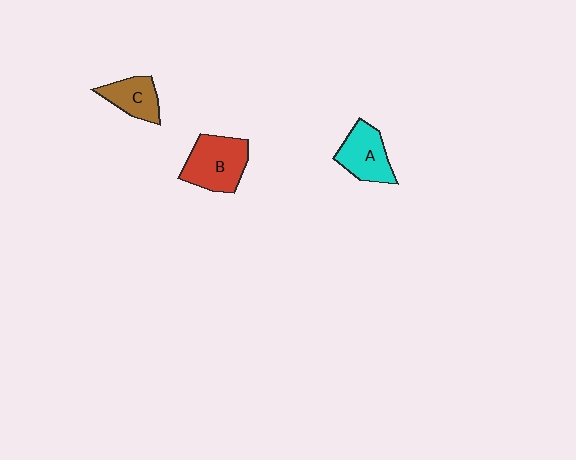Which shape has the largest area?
Shape B (red).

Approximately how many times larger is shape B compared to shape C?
Approximately 1.6 times.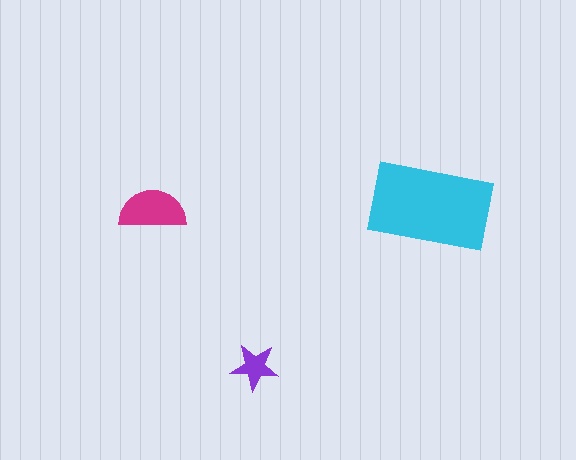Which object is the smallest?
The purple star.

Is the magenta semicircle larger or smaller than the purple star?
Larger.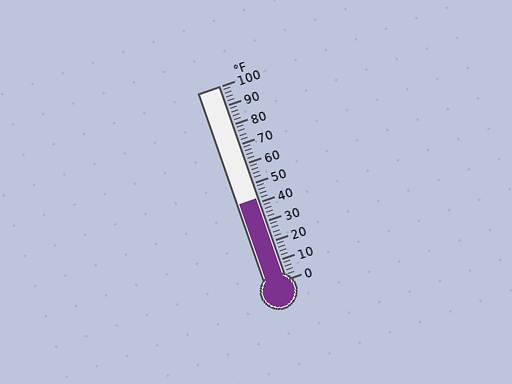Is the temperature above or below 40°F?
The temperature is above 40°F.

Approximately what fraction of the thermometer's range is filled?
The thermometer is filled to approximately 40% of its range.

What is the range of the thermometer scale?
The thermometer scale ranges from 0°F to 100°F.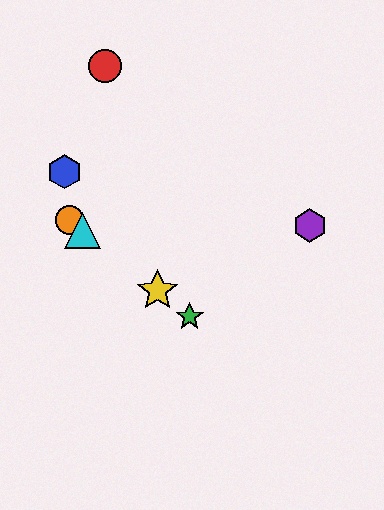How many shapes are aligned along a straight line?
4 shapes (the green star, the yellow star, the orange circle, the cyan triangle) are aligned along a straight line.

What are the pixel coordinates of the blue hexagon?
The blue hexagon is at (65, 172).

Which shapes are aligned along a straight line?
The green star, the yellow star, the orange circle, the cyan triangle are aligned along a straight line.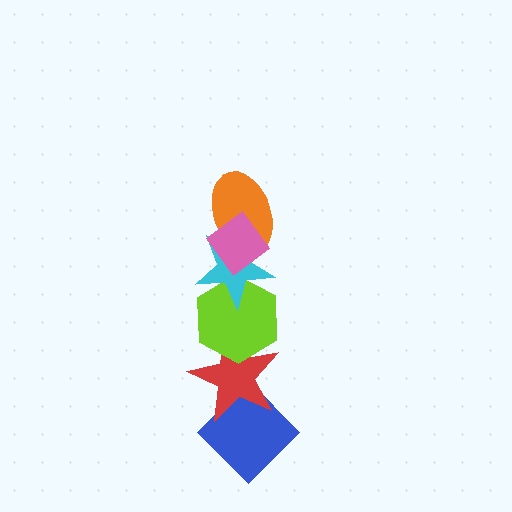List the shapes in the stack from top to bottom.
From top to bottom: the pink diamond, the orange ellipse, the cyan star, the lime hexagon, the red star, the blue diamond.